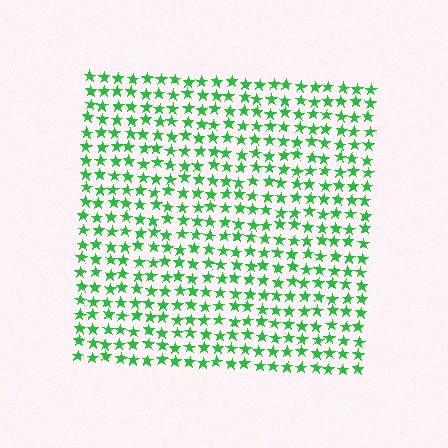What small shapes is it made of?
It is made of small stars.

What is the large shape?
The large shape is a square.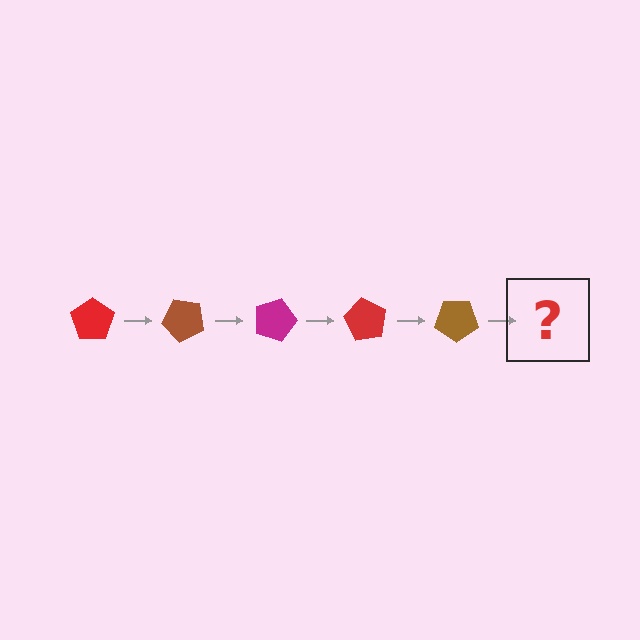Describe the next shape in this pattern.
It should be a magenta pentagon, rotated 225 degrees from the start.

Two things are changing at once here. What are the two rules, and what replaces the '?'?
The two rules are that it rotates 45 degrees each step and the color cycles through red, brown, and magenta. The '?' should be a magenta pentagon, rotated 225 degrees from the start.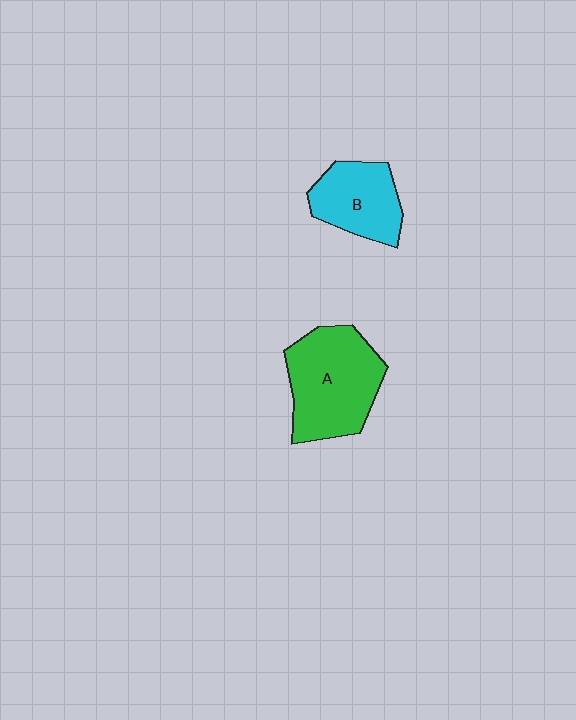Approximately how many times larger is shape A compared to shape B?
Approximately 1.5 times.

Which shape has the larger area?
Shape A (green).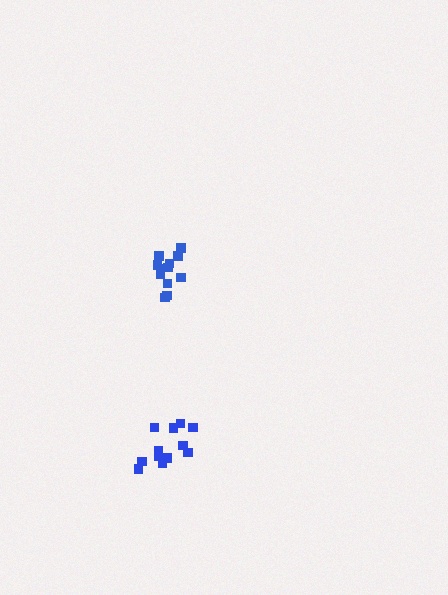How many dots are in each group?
Group 1: 12 dots, Group 2: 12 dots (24 total).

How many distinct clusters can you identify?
There are 2 distinct clusters.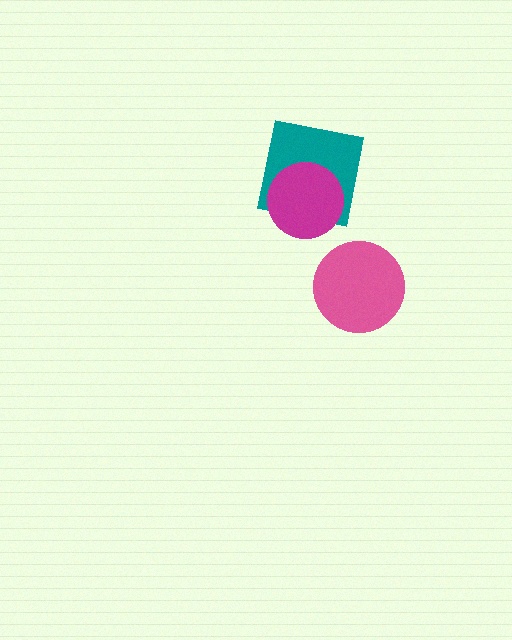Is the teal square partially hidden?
Yes, it is partially covered by another shape.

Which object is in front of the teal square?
The magenta circle is in front of the teal square.